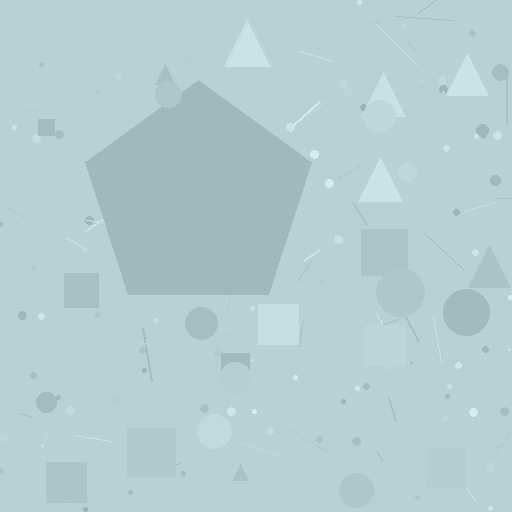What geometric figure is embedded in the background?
A pentagon is embedded in the background.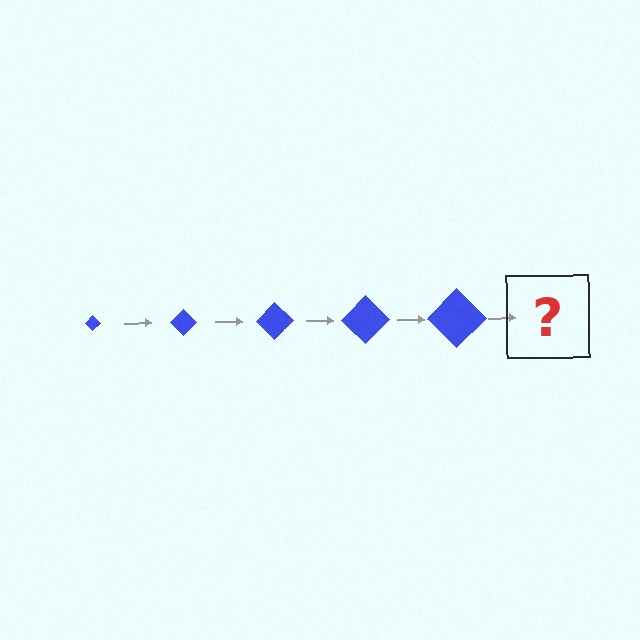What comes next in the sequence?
The next element should be a blue diamond, larger than the previous one.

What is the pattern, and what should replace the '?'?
The pattern is that the diamond gets progressively larger each step. The '?' should be a blue diamond, larger than the previous one.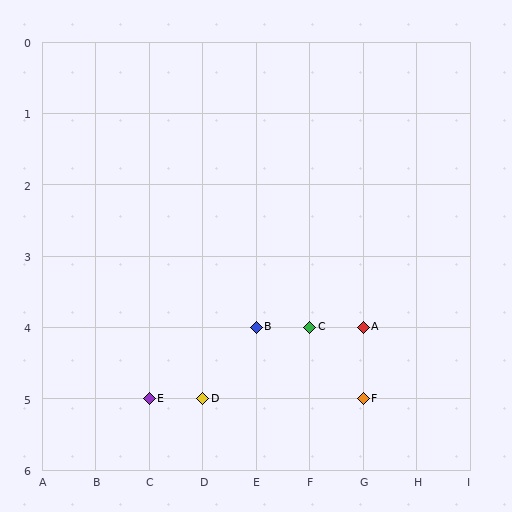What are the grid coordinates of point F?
Point F is at grid coordinates (G, 5).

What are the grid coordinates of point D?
Point D is at grid coordinates (D, 5).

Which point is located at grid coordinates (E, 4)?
Point B is at (E, 4).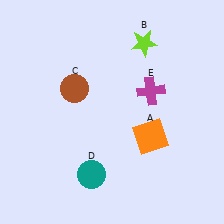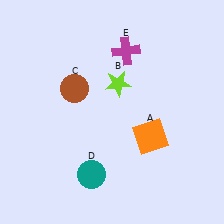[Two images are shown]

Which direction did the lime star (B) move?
The lime star (B) moved down.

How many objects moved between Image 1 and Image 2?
2 objects moved between the two images.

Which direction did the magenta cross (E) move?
The magenta cross (E) moved up.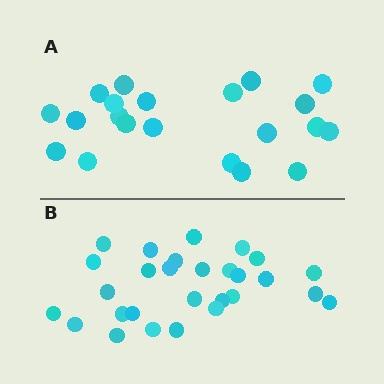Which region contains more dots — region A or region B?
Region B (the bottom region) has more dots.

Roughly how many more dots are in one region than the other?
Region B has roughly 8 or so more dots than region A.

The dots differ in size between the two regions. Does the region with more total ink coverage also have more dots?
No. Region A has more total ink coverage because its dots are larger, but region B actually contains more individual dots. Total area can be misleading — the number of items is what matters here.